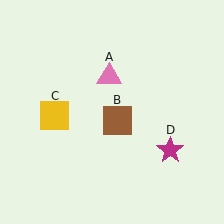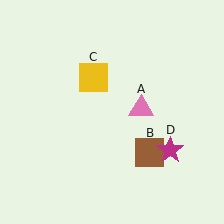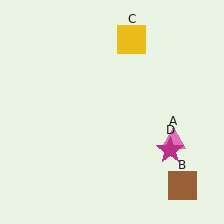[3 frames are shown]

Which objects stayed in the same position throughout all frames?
Magenta star (object D) remained stationary.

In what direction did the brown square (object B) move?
The brown square (object B) moved down and to the right.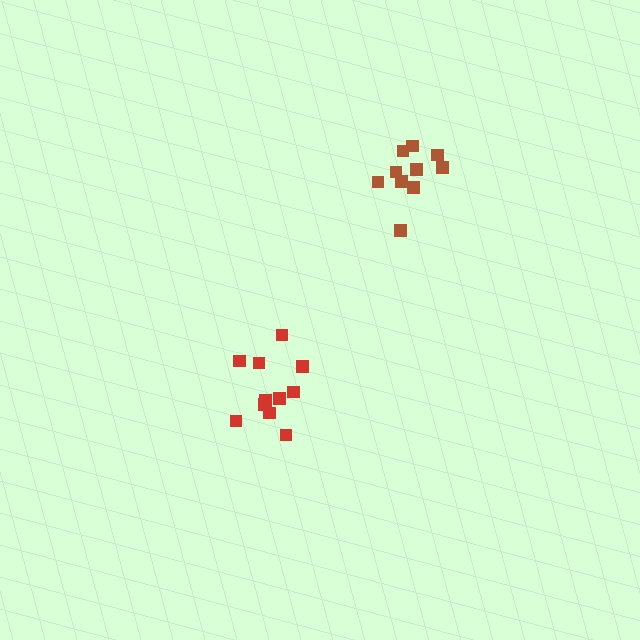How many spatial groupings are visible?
There are 2 spatial groupings.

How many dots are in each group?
Group 1: 10 dots, Group 2: 11 dots (21 total).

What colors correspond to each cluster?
The clusters are colored: brown, red.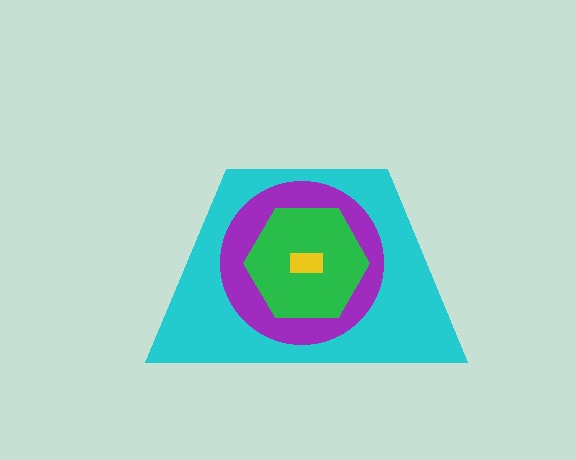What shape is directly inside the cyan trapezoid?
The purple circle.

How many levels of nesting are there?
4.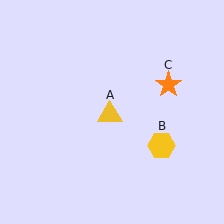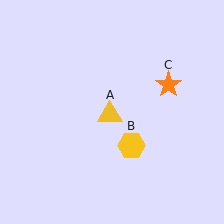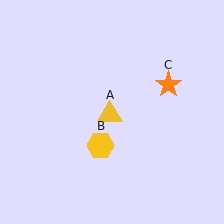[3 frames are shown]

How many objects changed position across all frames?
1 object changed position: yellow hexagon (object B).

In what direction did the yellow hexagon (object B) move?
The yellow hexagon (object B) moved left.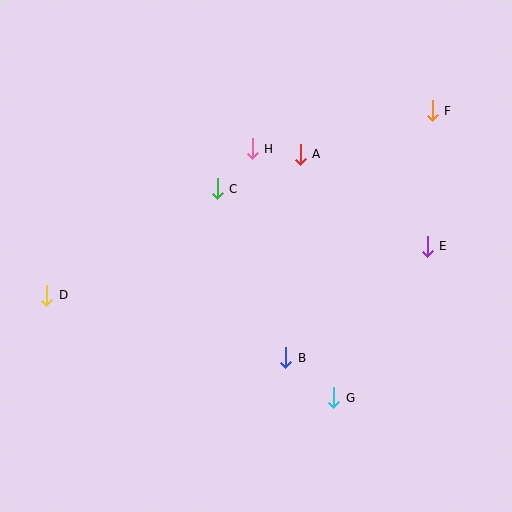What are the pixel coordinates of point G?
Point G is at (334, 398).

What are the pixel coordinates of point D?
Point D is at (47, 295).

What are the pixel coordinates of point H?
Point H is at (252, 149).